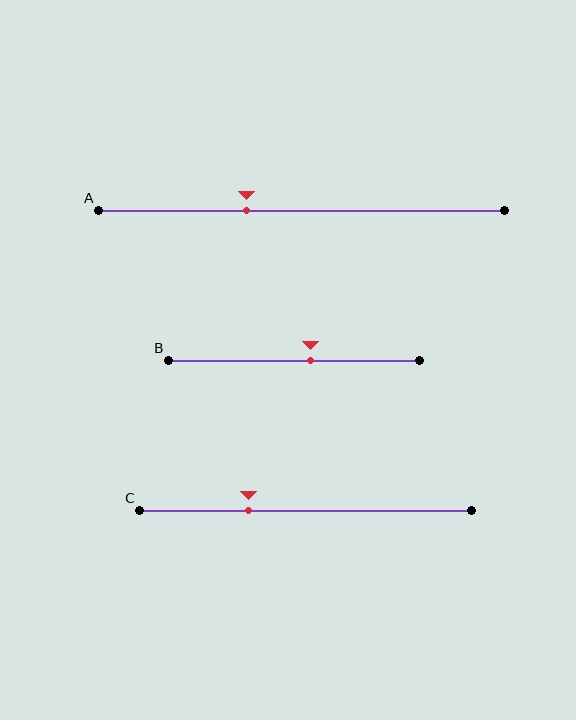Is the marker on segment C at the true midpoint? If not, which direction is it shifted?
No, the marker on segment C is shifted to the left by about 17% of the segment length.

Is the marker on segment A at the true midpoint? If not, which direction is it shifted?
No, the marker on segment A is shifted to the left by about 14% of the segment length.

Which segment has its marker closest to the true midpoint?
Segment B has its marker closest to the true midpoint.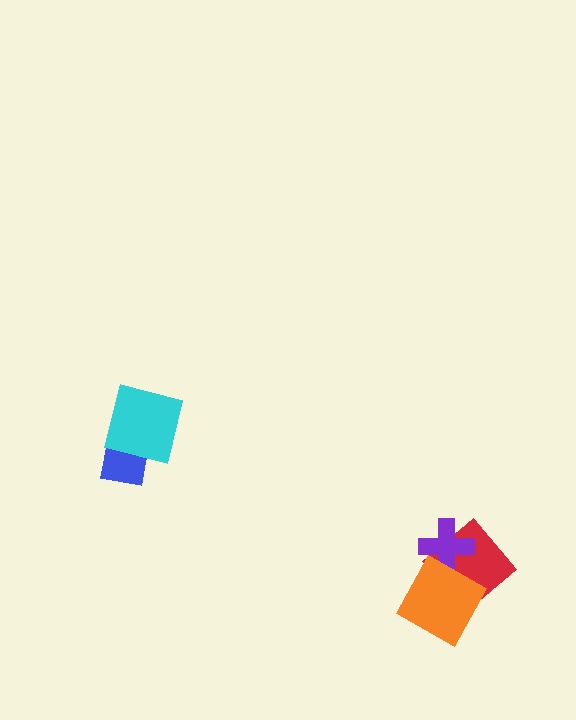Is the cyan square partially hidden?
No, no other shape covers it.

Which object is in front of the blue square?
The cyan square is in front of the blue square.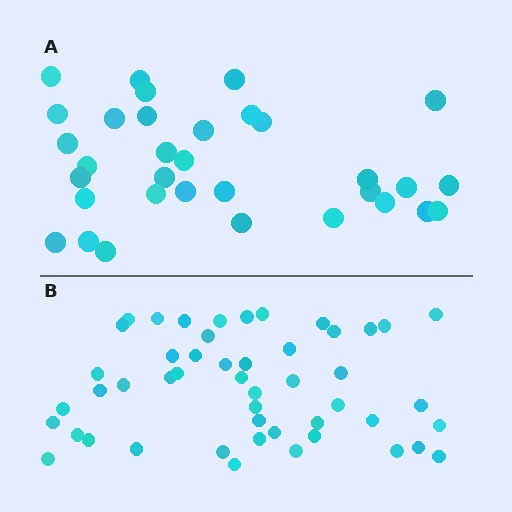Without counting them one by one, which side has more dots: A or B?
Region B (the bottom region) has more dots.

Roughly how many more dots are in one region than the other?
Region B has approximately 15 more dots than region A.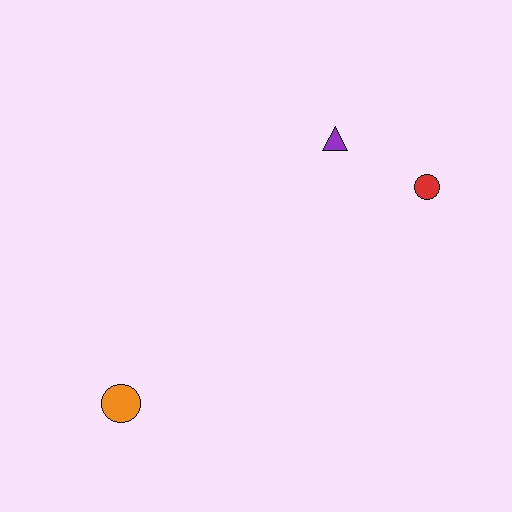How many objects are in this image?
There are 3 objects.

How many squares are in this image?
There are no squares.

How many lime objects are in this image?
There are no lime objects.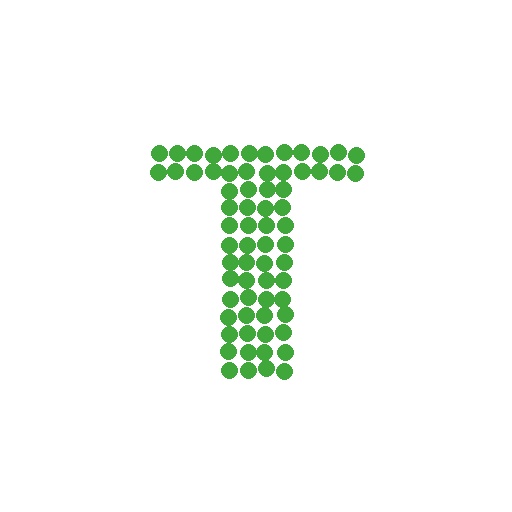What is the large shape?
The large shape is the letter T.